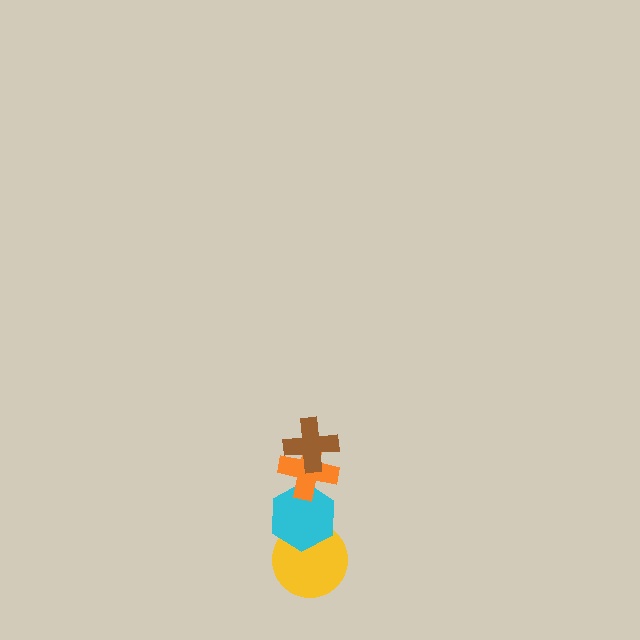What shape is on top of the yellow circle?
The cyan hexagon is on top of the yellow circle.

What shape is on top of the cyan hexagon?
The orange cross is on top of the cyan hexagon.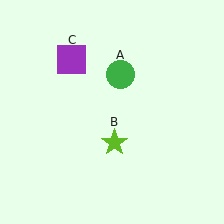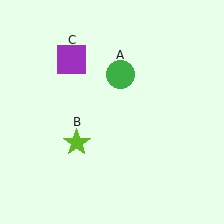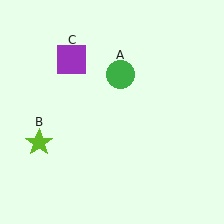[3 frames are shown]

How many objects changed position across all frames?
1 object changed position: lime star (object B).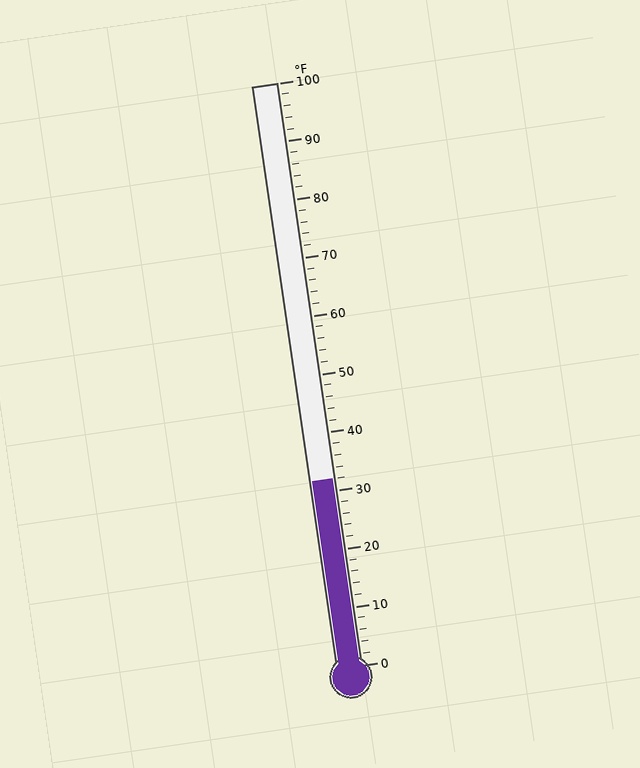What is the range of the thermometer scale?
The thermometer scale ranges from 0°F to 100°F.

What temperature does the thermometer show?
The thermometer shows approximately 32°F.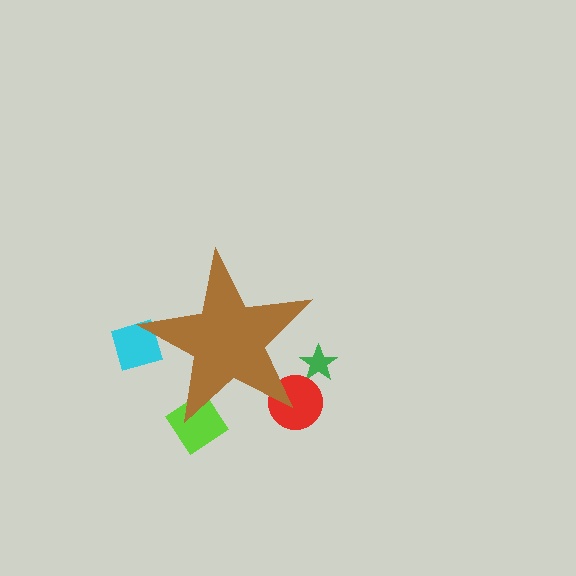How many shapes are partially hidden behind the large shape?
4 shapes are partially hidden.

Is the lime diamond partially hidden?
Yes, the lime diamond is partially hidden behind the brown star.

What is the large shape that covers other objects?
A brown star.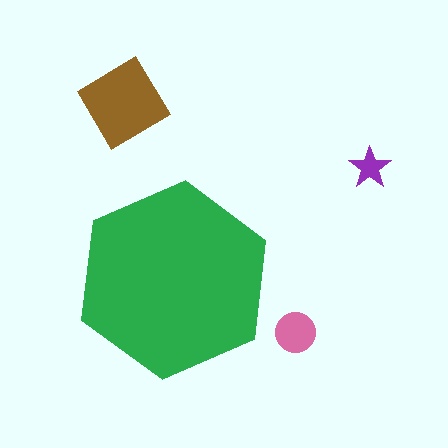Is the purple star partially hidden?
No, the purple star is fully visible.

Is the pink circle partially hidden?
No, the pink circle is fully visible.